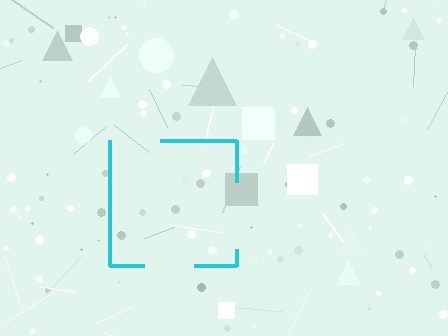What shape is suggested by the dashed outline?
The dashed outline suggests a square.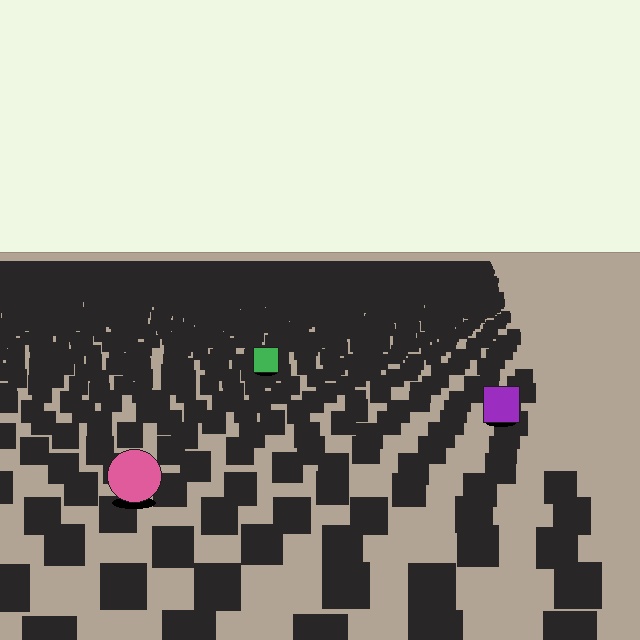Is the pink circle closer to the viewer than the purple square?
Yes. The pink circle is closer — you can tell from the texture gradient: the ground texture is coarser near it.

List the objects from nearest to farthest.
From nearest to farthest: the pink circle, the purple square, the green square.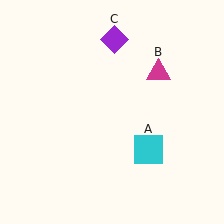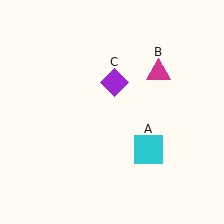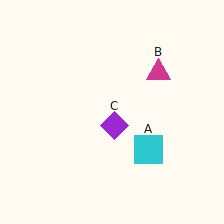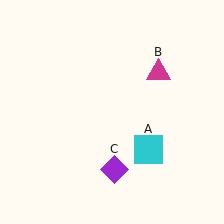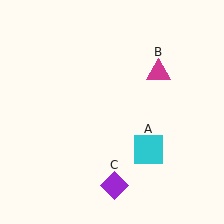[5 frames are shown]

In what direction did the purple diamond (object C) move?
The purple diamond (object C) moved down.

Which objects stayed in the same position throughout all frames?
Cyan square (object A) and magenta triangle (object B) remained stationary.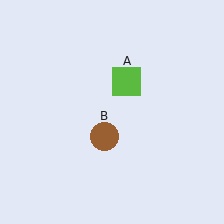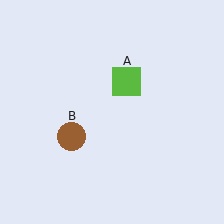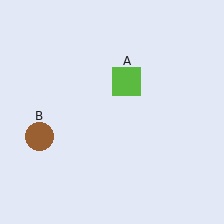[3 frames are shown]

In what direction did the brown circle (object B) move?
The brown circle (object B) moved left.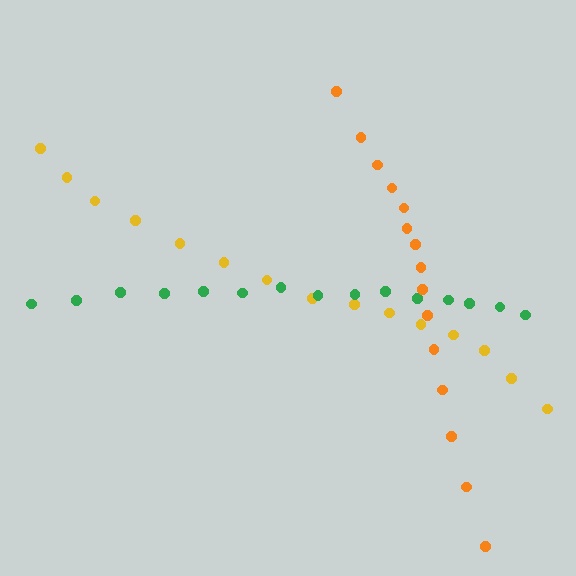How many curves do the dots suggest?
There are 3 distinct paths.